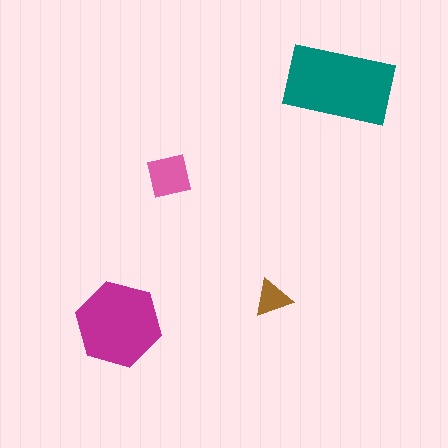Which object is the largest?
The teal rectangle.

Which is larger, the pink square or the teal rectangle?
The teal rectangle.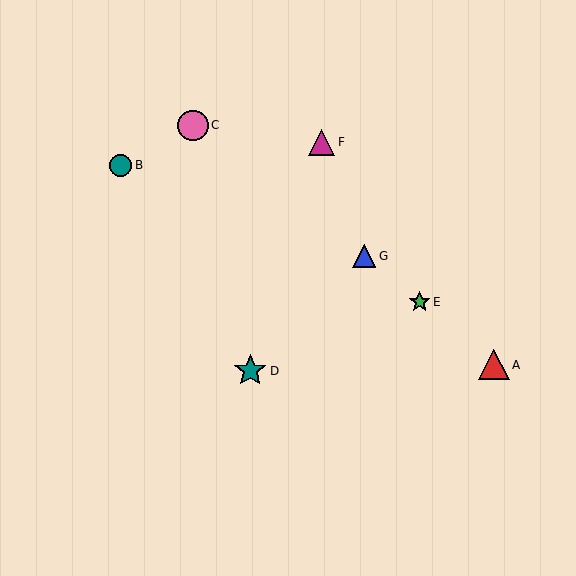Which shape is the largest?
The teal star (labeled D) is the largest.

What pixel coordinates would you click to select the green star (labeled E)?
Click at (420, 302) to select the green star E.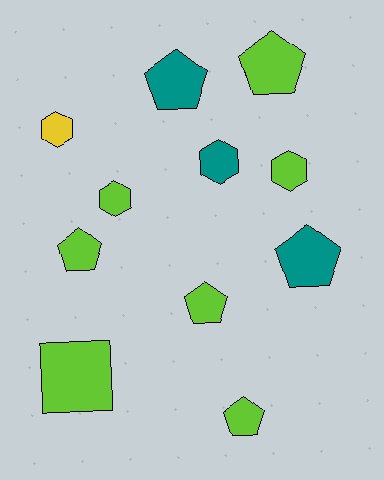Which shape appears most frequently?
Pentagon, with 6 objects.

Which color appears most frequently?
Lime, with 7 objects.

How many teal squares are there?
There are no teal squares.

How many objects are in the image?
There are 11 objects.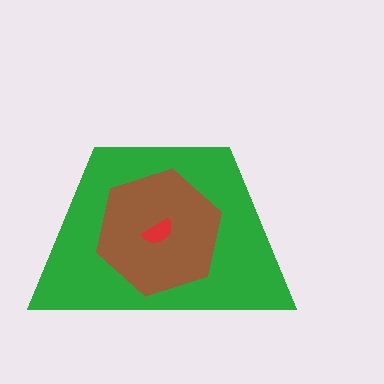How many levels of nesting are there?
3.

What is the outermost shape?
The green trapezoid.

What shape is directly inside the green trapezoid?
The brown hexagon.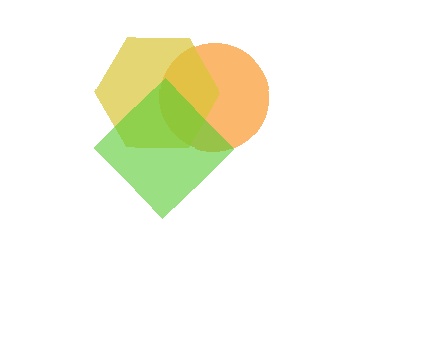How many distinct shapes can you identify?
There are 3 distinct shapes: an orange circle, a yellow hexagon, a lime diamond.